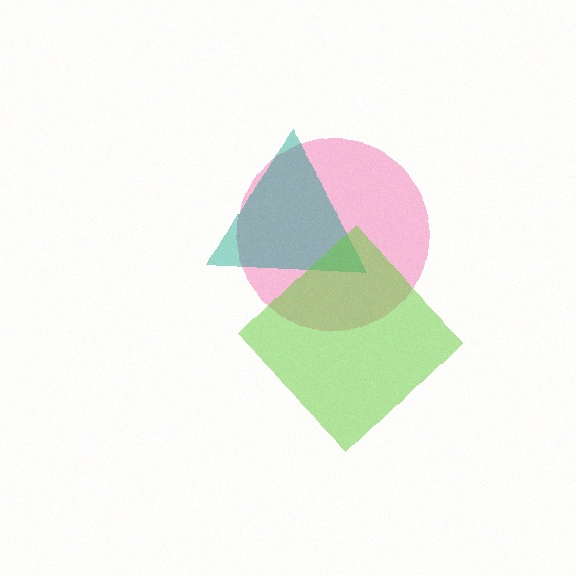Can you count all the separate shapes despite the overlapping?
Yes, there are 3 separate shapes.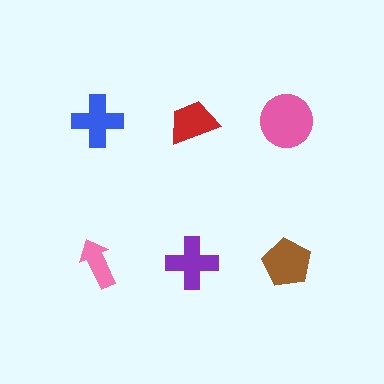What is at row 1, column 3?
A pink circle.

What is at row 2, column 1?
A pink arrow.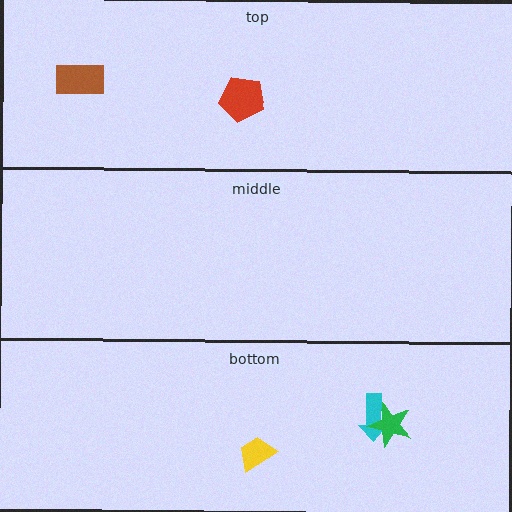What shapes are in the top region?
The brown rectangle, the red pentagon.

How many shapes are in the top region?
2.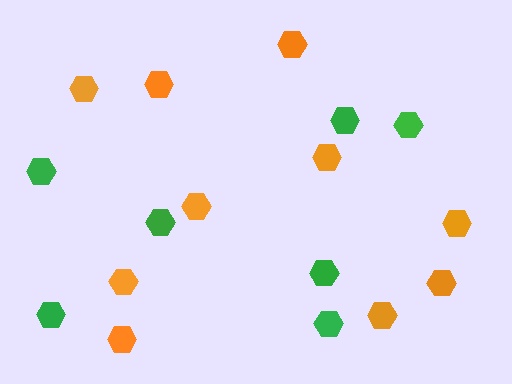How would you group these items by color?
There are 2 groups: one group of orange hexagons (10) and one group of green hexagons (7).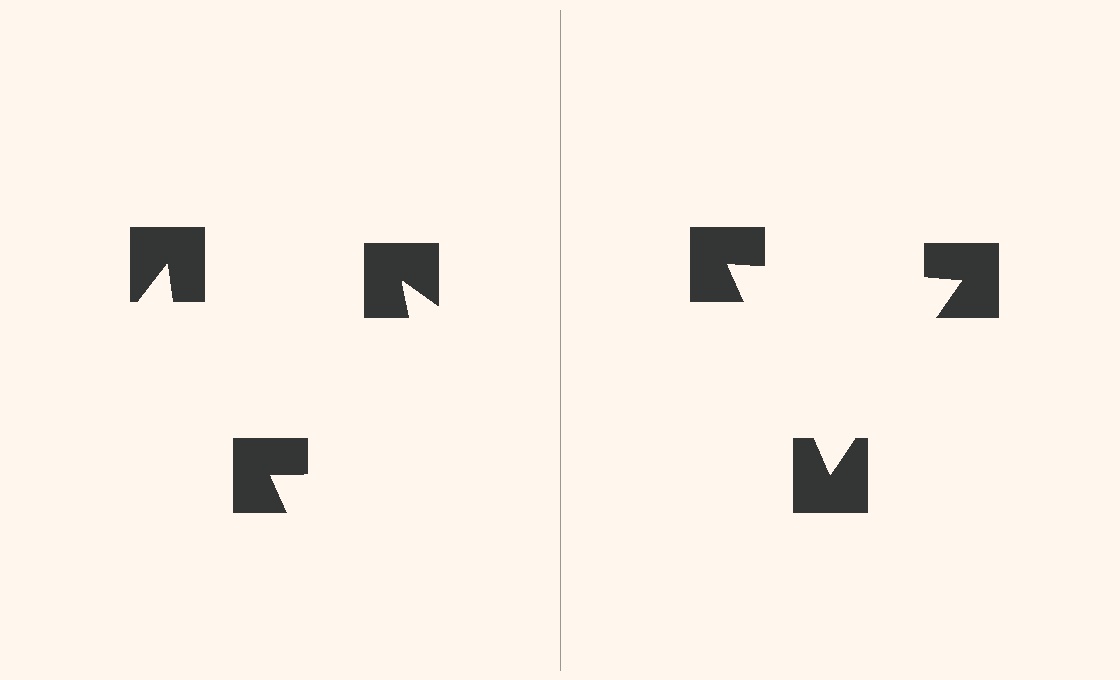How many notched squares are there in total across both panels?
6 — 3 on each side.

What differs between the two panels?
The notched squares are positioned identically on both sides; only the wedge orientations differ. On the right they align to a triangle; on the left they are misaligned.